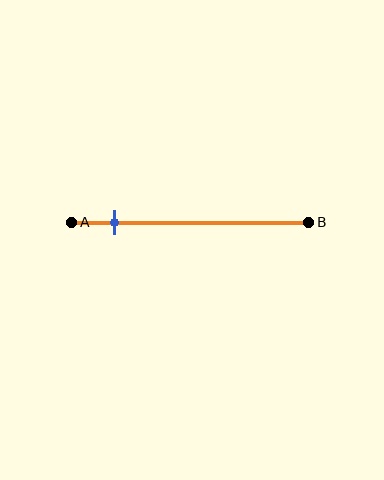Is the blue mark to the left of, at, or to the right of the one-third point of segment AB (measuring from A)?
The blue mark is to the left of the one-third point of segment AB.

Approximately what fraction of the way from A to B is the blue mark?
The blue mark is approximately 20% of the way from A to B.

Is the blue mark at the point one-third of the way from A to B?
No, the mark is at about 20% from A, not at the 33% one-third point.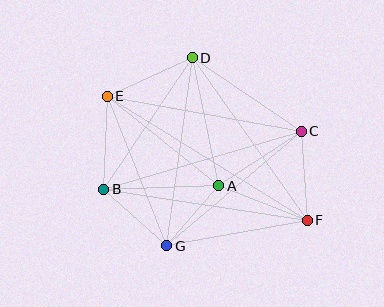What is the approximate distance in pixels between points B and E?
The distance between B and E is approximately 93 pixels.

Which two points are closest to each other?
Points A and G are closest to each other.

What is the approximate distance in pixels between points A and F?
The distance between A and F is approximately 95 pixels.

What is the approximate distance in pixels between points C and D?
The distance between C and D is approximately 132 pixels.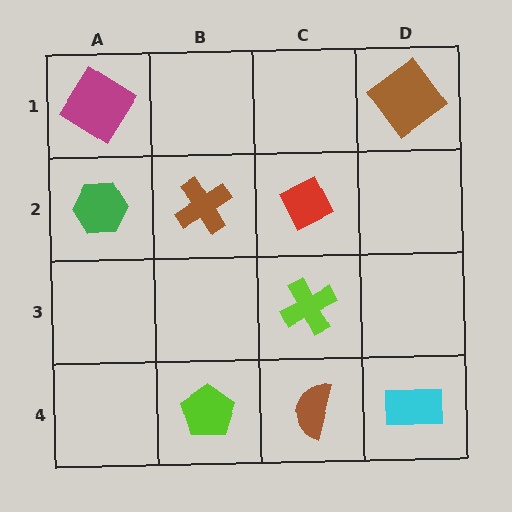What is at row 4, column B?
A lime pentagon.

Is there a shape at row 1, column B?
No, that cell is empty.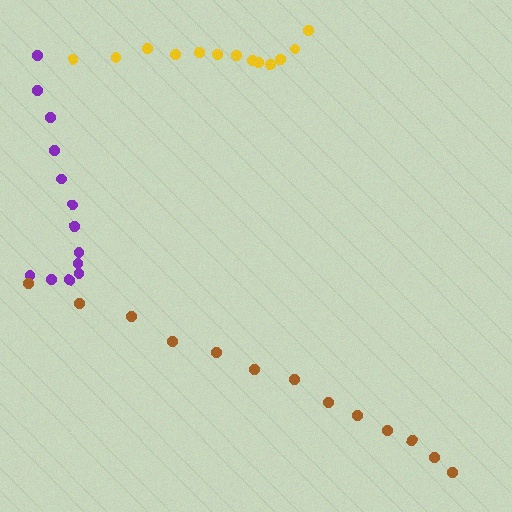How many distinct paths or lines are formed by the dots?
There are 3 distinct paths.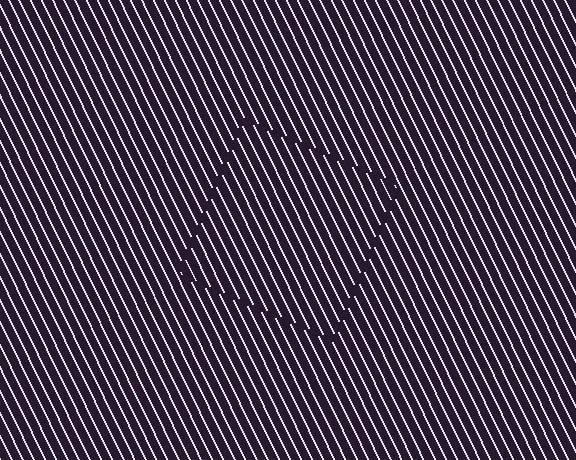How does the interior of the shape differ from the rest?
The interior of the shape contains the same grating, shifted by half a period — the contour is defined by the phase discontinuity where line-ends from the inner and outer gratings abut.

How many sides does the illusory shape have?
4 sides — the line-ends trace a square.